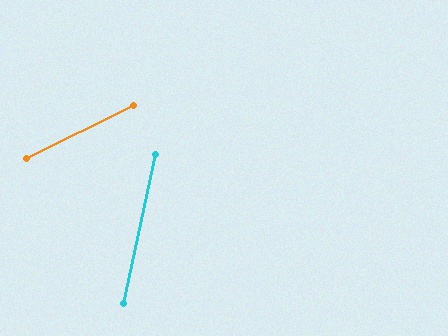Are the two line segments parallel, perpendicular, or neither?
Neither parallel nor perpendicular — they differ by about 52°.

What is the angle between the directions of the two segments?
Approximately 52 degrees.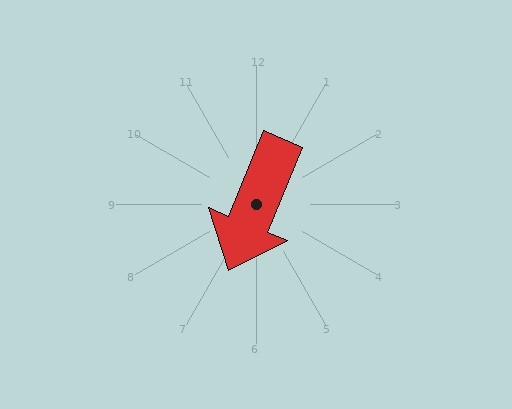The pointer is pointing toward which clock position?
Roughly 7 o'clock.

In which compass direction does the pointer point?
Southwest.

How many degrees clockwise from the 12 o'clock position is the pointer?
Approximately 203 degrees.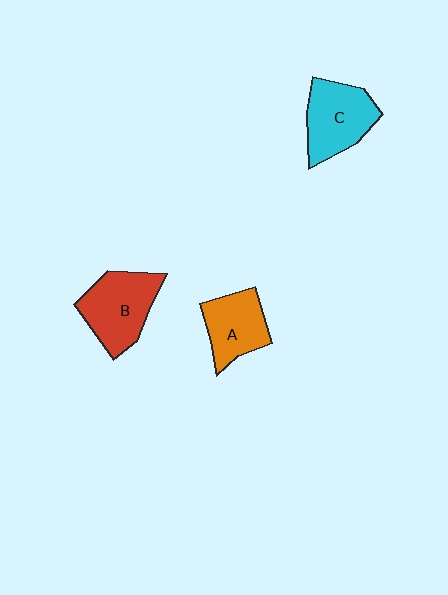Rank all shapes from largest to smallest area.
From largest to smallest: B (red), C (cyan), A (orange).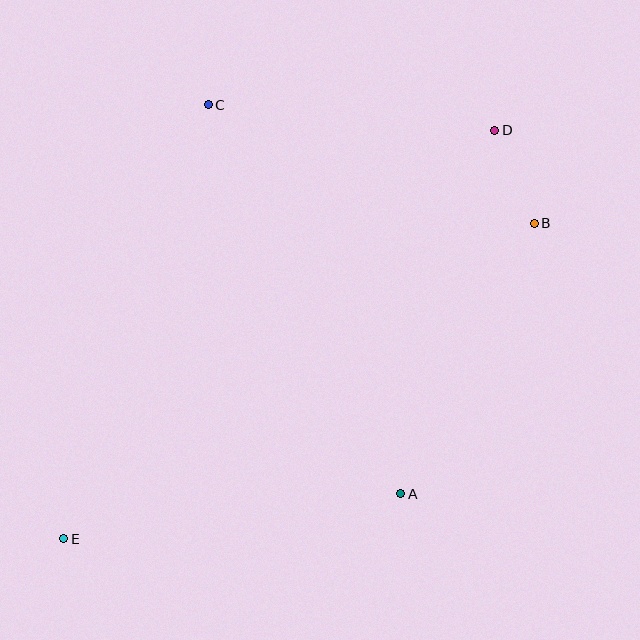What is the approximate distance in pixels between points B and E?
The distance between B and E is approximately 567 pixels.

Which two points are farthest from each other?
Points D and E are farthest from each other.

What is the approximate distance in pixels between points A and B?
The distance between A and B is approximately 302 pixels.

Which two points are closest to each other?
Points B and D are closest to each other.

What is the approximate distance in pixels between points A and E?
The distance between A and E is approximately 340 pixels.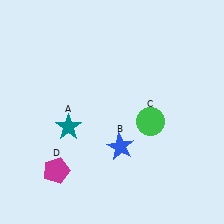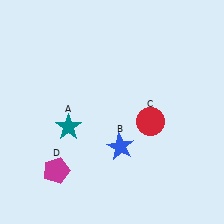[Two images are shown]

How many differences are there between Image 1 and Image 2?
There is 1 difference between the two images.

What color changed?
The circle (C) changed from green in Image 1 to red in Image 2.